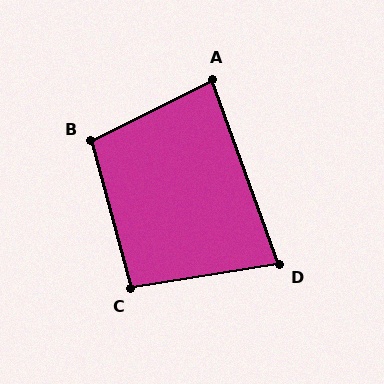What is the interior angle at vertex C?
Approximately 96 degrees (obtuse).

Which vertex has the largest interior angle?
B, at approximately 101 degrees.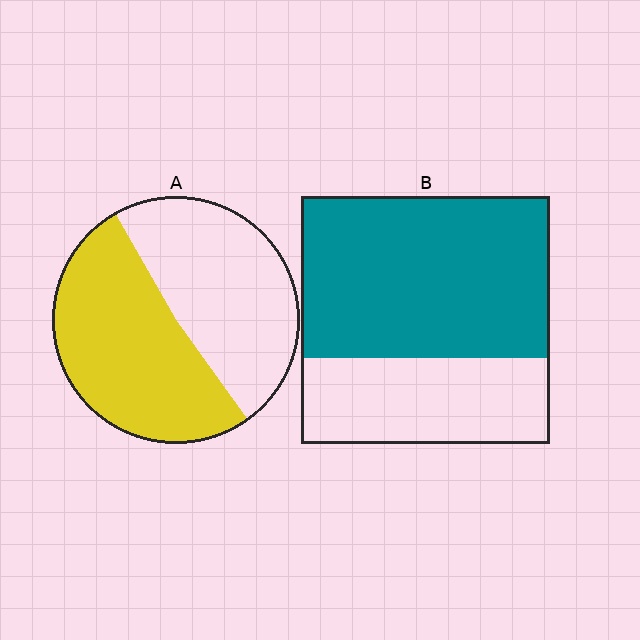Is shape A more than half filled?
Roughly half.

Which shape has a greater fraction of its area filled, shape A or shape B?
Shape B.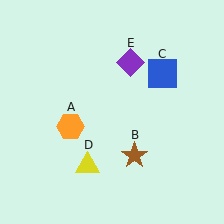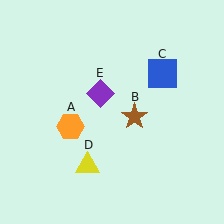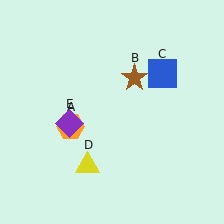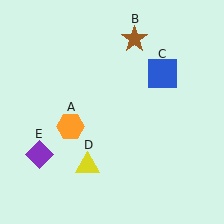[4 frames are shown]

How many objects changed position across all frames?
2 objects changed position: brown star (object B), purple diamond (object E).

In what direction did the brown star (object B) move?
The brown star (object B) moved up.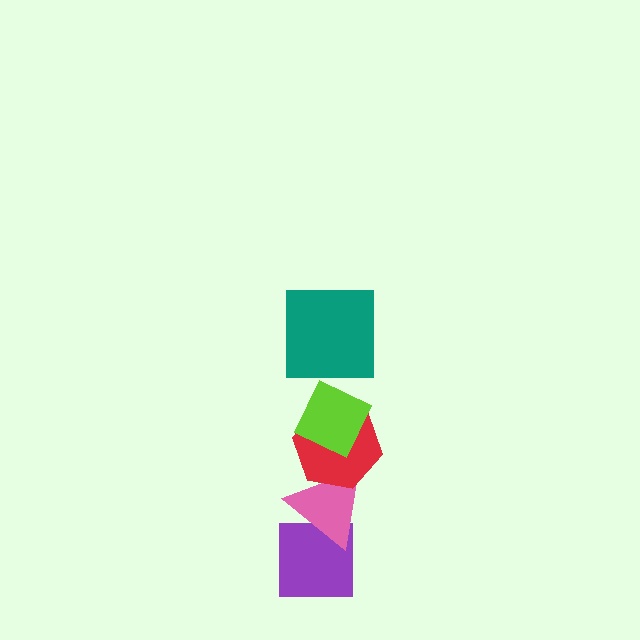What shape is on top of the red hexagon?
The lime diamond is on top of the red hexagon.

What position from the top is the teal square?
The teal square is 1st from the top.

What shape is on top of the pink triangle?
The red hexagon is on top of the pink triangle.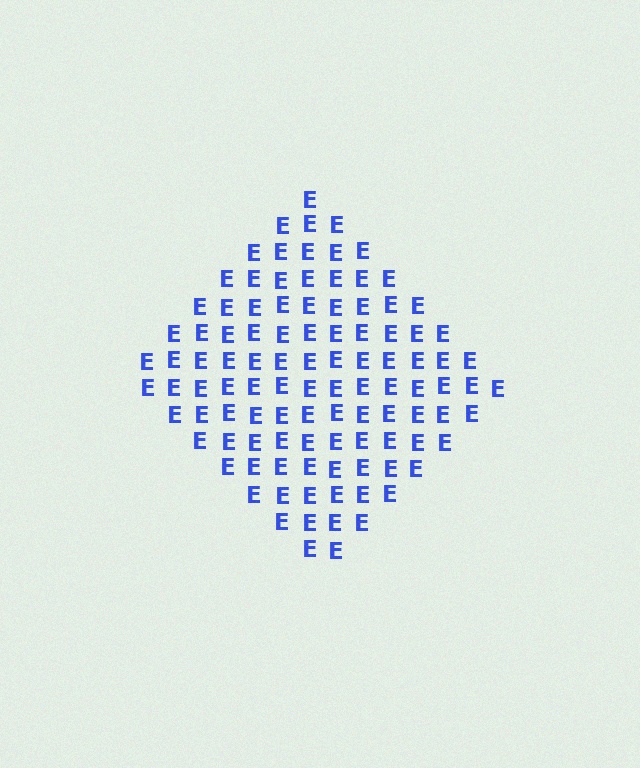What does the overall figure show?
The overall figure shows a diamond.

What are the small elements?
The small elements are letter E's.